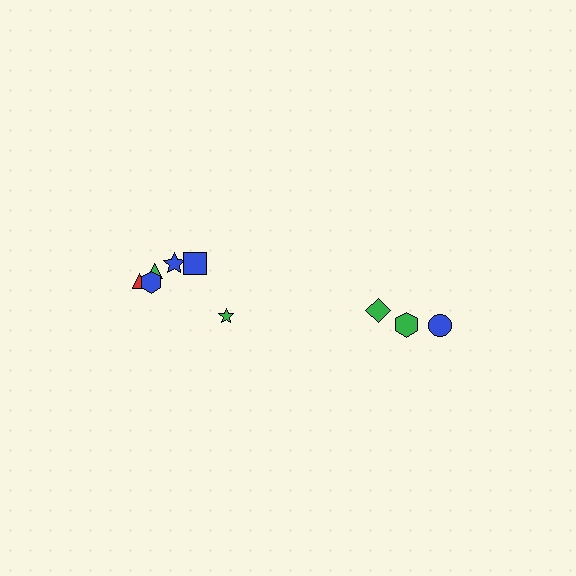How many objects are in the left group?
There are 6 objects.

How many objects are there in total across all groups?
There are 9 objects.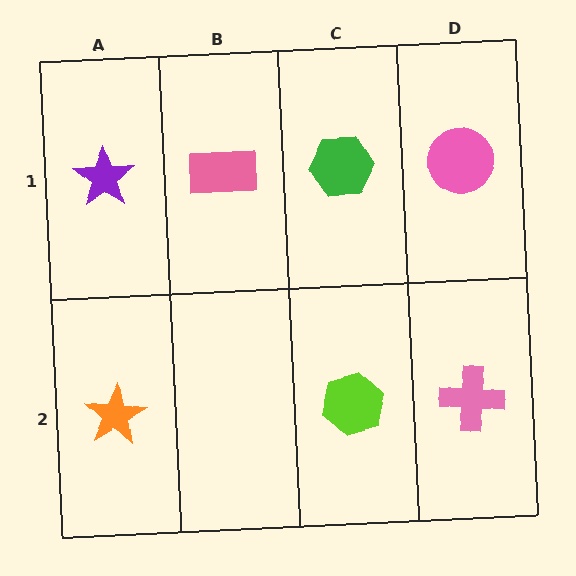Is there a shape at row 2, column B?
No, that cell is empty.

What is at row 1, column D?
A pink circle.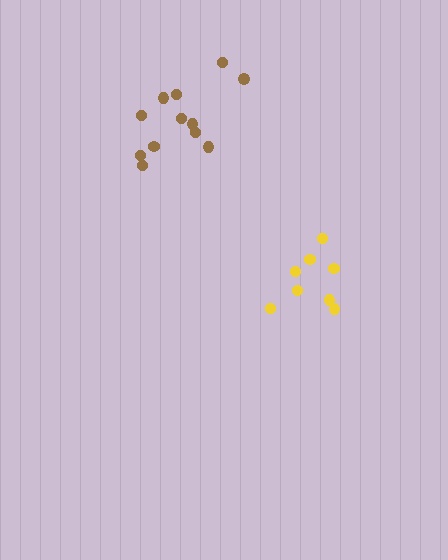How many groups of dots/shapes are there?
There are 2 groups.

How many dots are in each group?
Group 1: 12 dots, Group 2: 8 dots (20 total).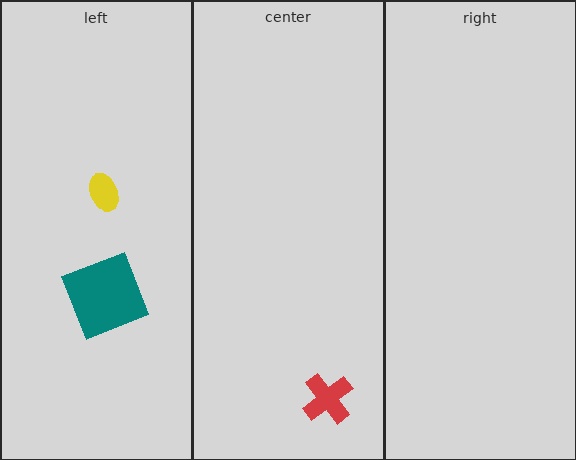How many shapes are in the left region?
2.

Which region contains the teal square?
The left region.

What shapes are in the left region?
The teal square, the yellow ellipse.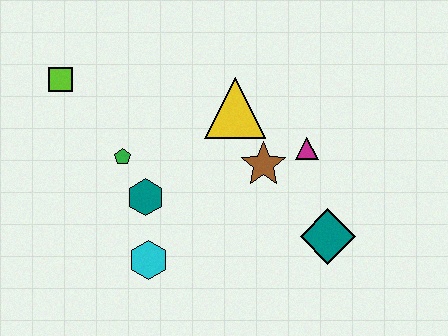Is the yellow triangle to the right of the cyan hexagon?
Yes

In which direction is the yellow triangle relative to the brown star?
The yellow triangle is above the brown star.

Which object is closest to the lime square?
The green pentagon is closest to the lime square.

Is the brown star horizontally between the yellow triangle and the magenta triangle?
Yes